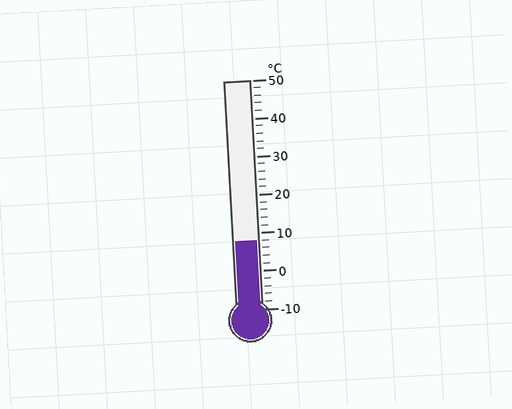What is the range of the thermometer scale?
The thermometer scale ranges from -10°C to 50°C.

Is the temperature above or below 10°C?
The temperature is below 10°C.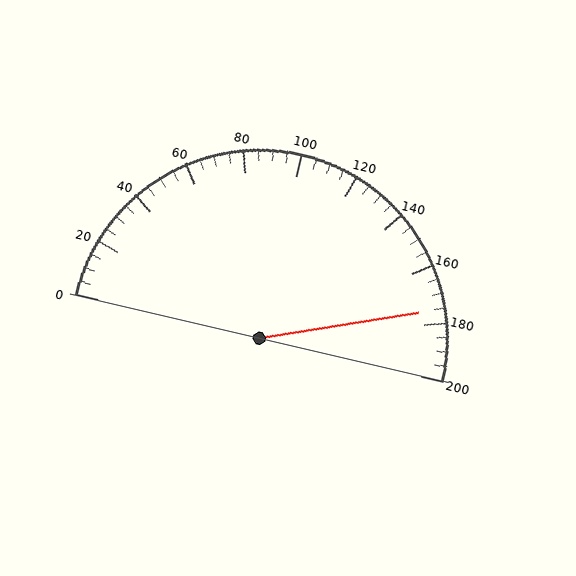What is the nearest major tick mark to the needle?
The nearest major tick mark is 180.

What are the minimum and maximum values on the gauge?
The gauge ranges from 0 to 200.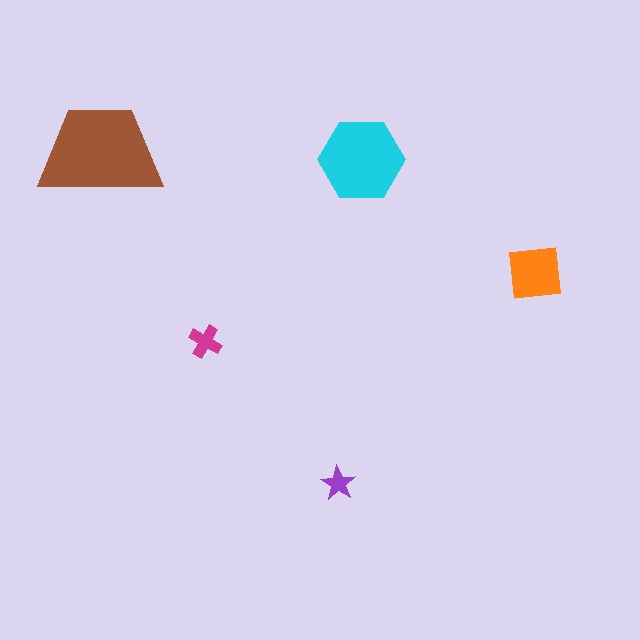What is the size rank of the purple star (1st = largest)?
5th.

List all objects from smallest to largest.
The purple star, the magenta cross, the orange square, the cyan hexagon, the brown trapezoid.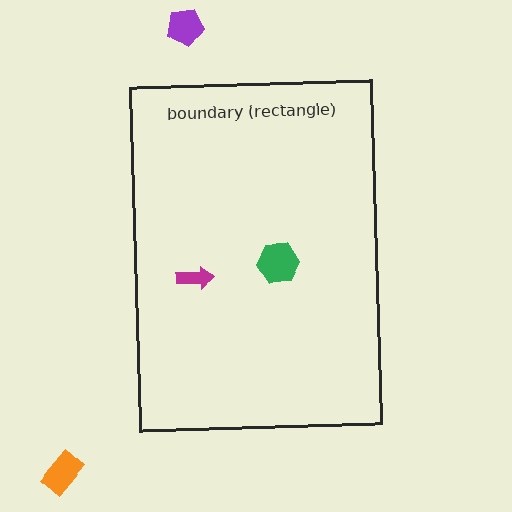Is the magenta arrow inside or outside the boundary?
Inside.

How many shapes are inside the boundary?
2 inside, 2 outside.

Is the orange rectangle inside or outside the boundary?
Outside.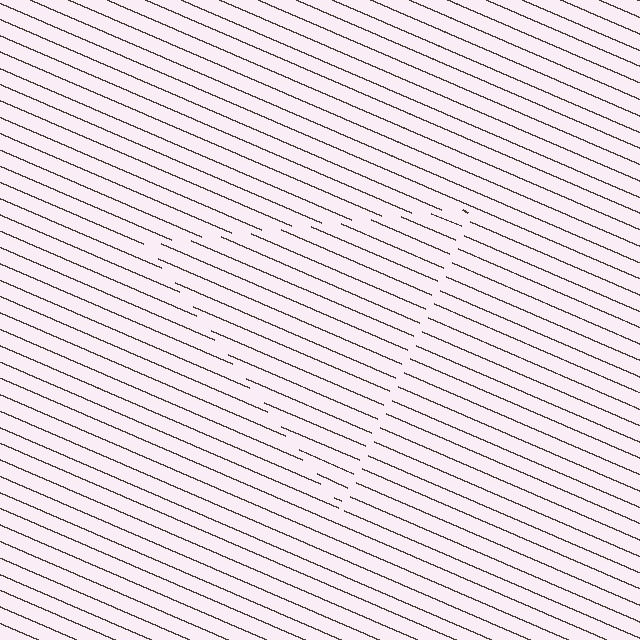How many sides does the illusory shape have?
3 sides — the line-ends trace a triangle.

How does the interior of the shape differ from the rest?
The interior of the shape contains the same grating, shifted by half a period — the contour is defined by the phase discontinuity where line-ends from the inner and outer gratings abut.